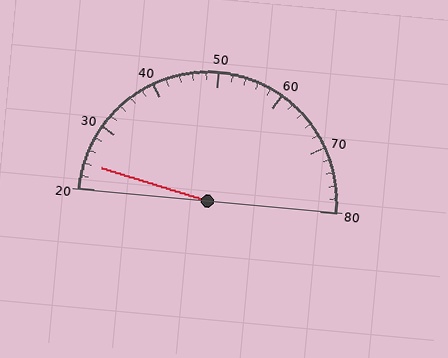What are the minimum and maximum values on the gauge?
The gauge ranges from 20 to 80.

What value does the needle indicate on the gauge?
The needle indicates approximately 24.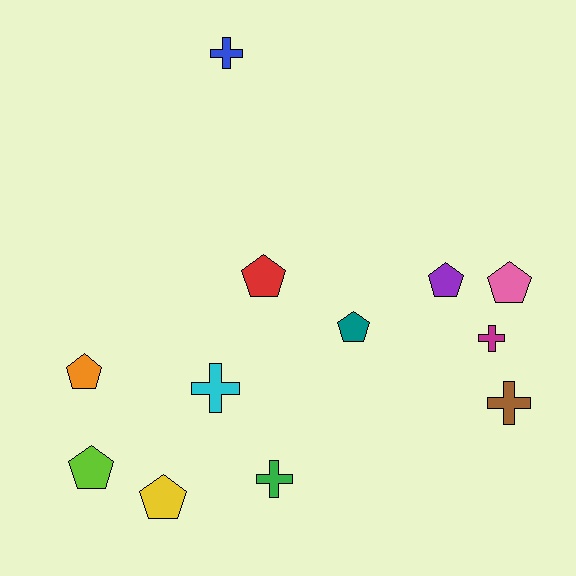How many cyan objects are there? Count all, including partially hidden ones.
There is 1 cyan object.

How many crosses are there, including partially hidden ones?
There are 5 crosses.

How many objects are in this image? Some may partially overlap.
There are 12 objects.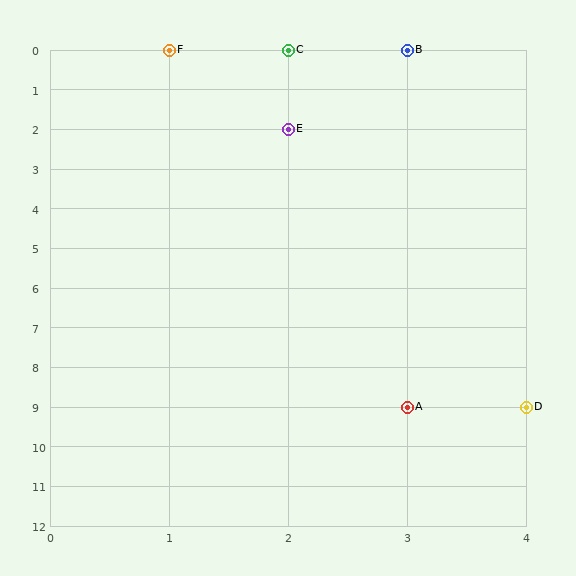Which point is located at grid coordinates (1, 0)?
Point F is at (1, 0).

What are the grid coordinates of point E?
Point E is at grid coordinates (2, 2).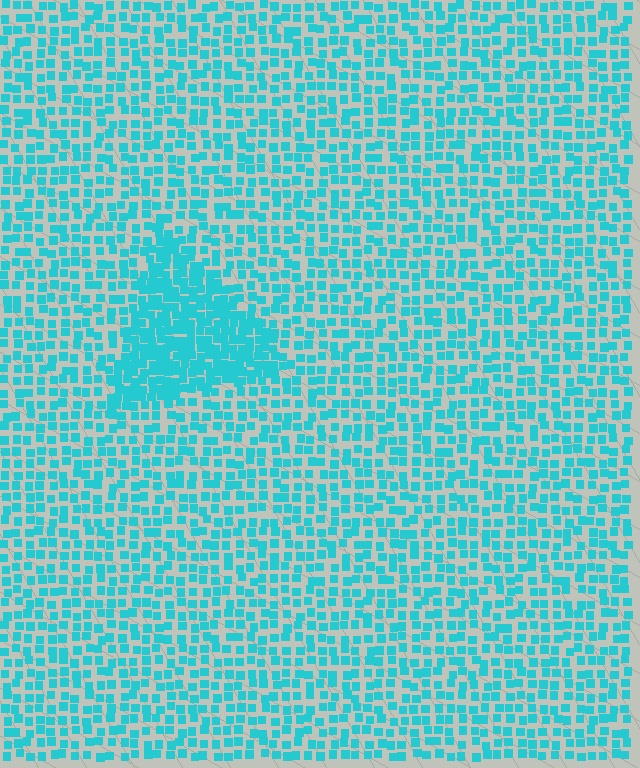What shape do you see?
I see a triangle.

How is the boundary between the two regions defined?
The boundary is defined by a change in element density (approximately 2.0x ratio). All elements are the same color, size, and shape.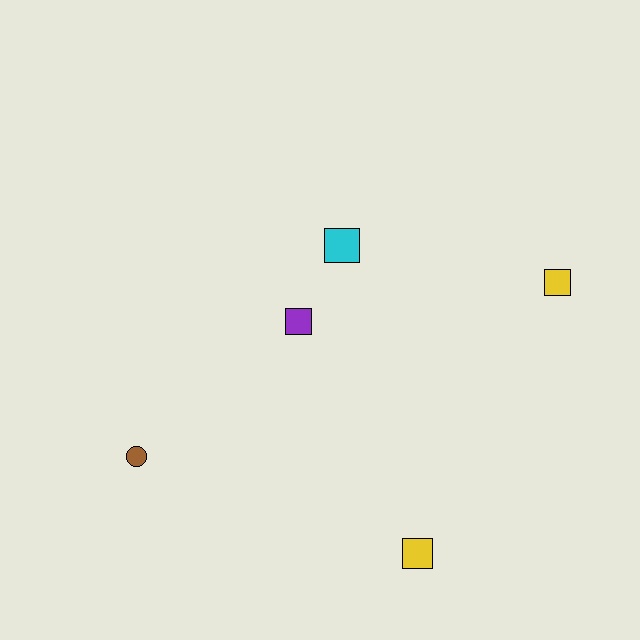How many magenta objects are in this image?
There are no magenta objects.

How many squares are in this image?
There are 4 squares.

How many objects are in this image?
There are 5 objects.